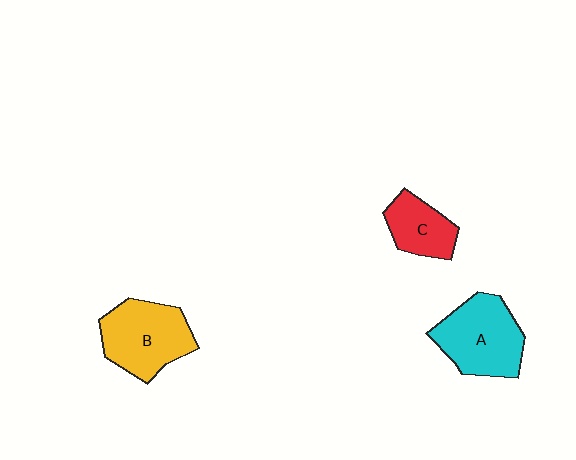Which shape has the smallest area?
Shape C (red).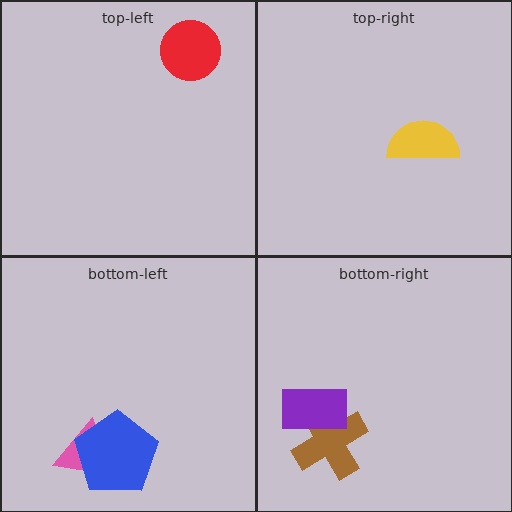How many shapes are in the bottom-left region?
2.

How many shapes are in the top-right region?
1.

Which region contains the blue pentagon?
The bottom-left region.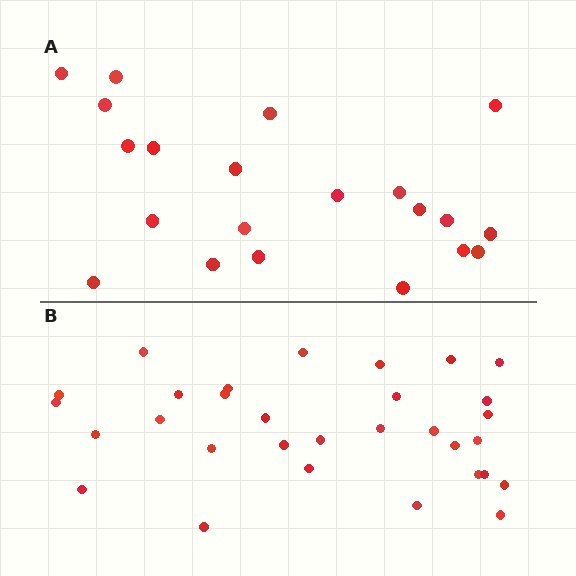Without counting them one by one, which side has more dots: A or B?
Region B (the bottom region) has more dots.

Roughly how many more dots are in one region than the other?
Region B has roughly 10 or so more dots than region A.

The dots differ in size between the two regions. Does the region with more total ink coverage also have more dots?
No. Region A has more total ink coverage because its dots are larger, but region B actually contains more individual dots. Total area can be misleading — the number of items is what matters here.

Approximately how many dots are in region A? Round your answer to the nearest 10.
About 20 dots. (The exact count is 21, which rounds to 20.)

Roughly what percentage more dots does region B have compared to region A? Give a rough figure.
About 50% more.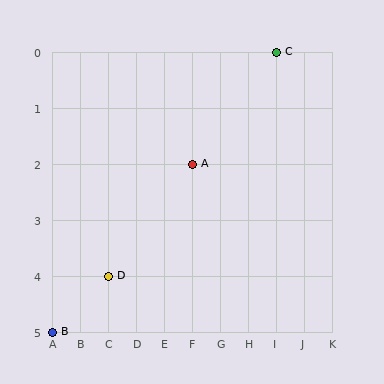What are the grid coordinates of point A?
Point A is at grid coordinates (F, 2).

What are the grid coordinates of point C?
Point C is at grid coordinates (I, 0).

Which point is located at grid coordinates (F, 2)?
Point A is at (F, 2).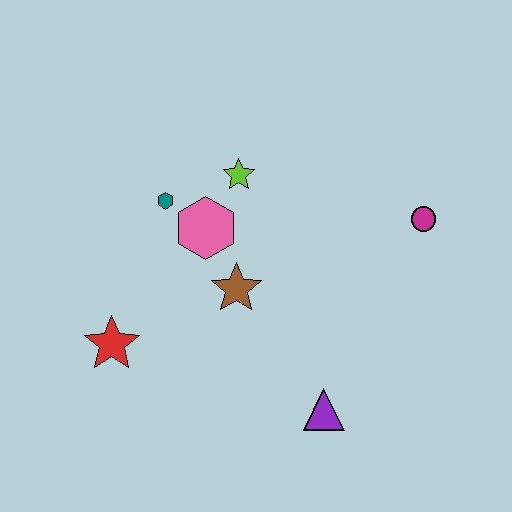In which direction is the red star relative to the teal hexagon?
The red star is below the teal hexagon.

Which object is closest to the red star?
The brown star is closest to the red star.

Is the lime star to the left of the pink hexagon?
No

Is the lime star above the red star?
Yes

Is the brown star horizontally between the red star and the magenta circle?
Yes